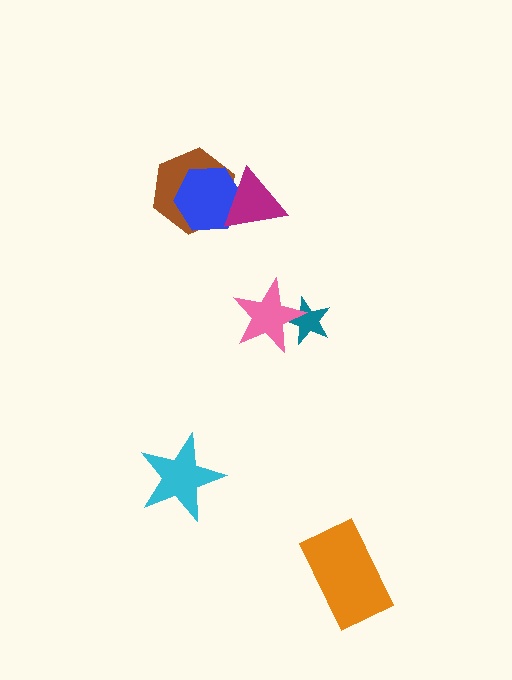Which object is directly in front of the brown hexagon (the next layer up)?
The blue hexagon is directly in front of the brown hexagon.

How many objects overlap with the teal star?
1 object overlaps with the teal star.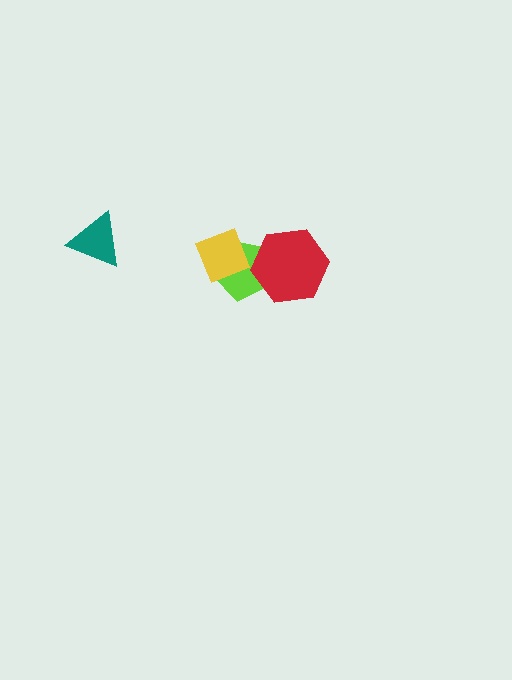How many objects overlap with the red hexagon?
1 object overlaps with the red hexagon.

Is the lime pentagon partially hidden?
Yes, it is partially covered by another shape.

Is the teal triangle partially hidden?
No, no other shape covers it.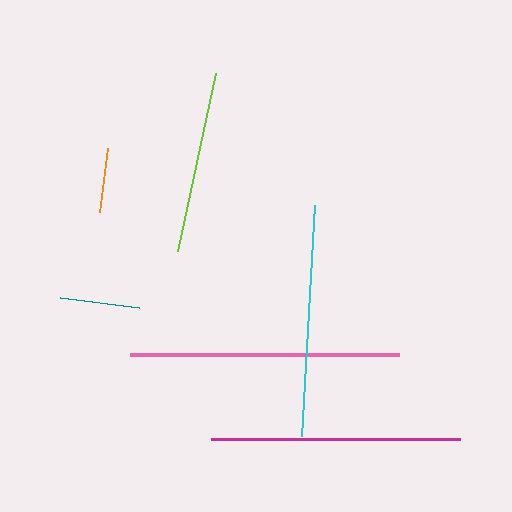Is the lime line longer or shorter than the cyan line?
The cyan line is longer than the lime line.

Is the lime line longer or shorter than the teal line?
The lime line is longer than the teal line.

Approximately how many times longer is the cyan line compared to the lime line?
The cyan line is approximately 1.3 times the length of the lime line.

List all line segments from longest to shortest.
From longest to shortest: pink, magenta, cyan, lime, teal, orange.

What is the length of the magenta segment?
The magenta segment is approximately 249 pixels long.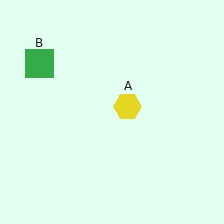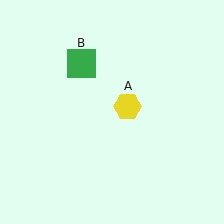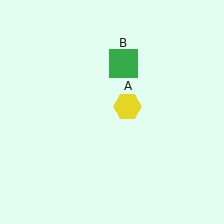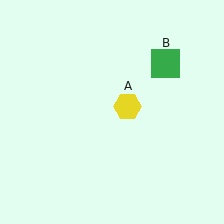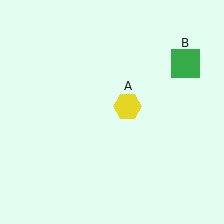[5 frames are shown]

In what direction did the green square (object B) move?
The green square (object B) moved right.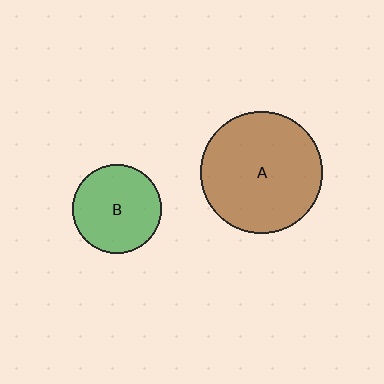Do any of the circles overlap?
No, none of the circles overlap.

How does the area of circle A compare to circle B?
Approximately 1.9 times.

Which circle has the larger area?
Circle A (brown).